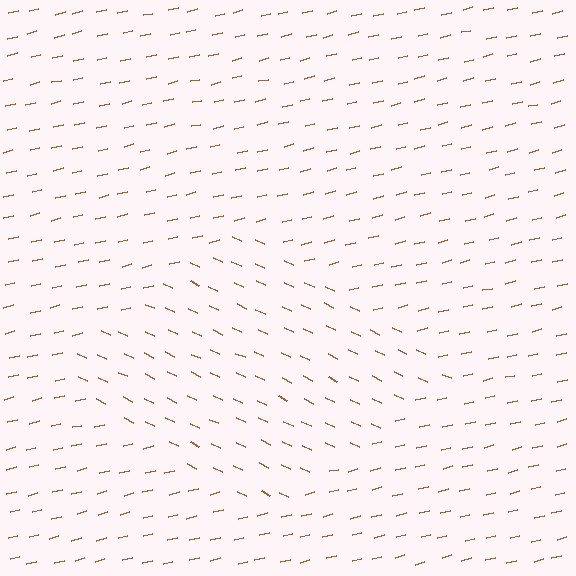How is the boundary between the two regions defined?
The boundary is defined purely by a change in line orientation (approximately 38 degrees difference). All lines are the same color and thickness.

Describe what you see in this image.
The image is filled with small brown line segments. A diamond region in the image has lines oriented differently from the surrounding lines, creating a visible texture boundary.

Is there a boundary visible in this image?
Yes, there is a texture boundary formed by a change in line orientation.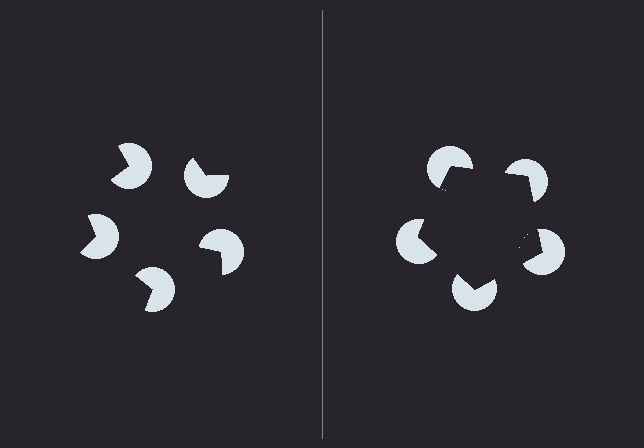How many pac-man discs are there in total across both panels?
10 — 5 on each side.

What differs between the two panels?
The pac-man discs are positioned identically on both sides; only the wedge orientations differ. On the right they align to a pentagon; on the left they are misaligned.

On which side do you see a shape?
An illusory pentagon appears on the right side. On the left side the wedge cuts are rotated, so no coherent shape forms.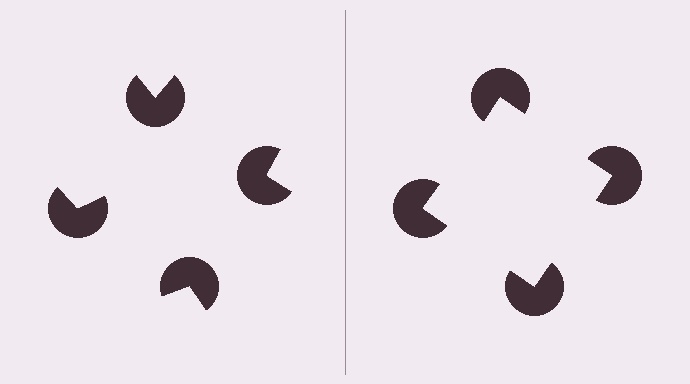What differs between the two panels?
The pac-man discs are positioned identically on both sides; only the wedge orientations differ. On the right they align to a square; on the left they are misaligned.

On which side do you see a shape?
An illusory square appears on the right side. On the left side the wedge cuts are rotated, so no coherent shape forms.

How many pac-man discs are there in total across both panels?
8 — 4 on each side.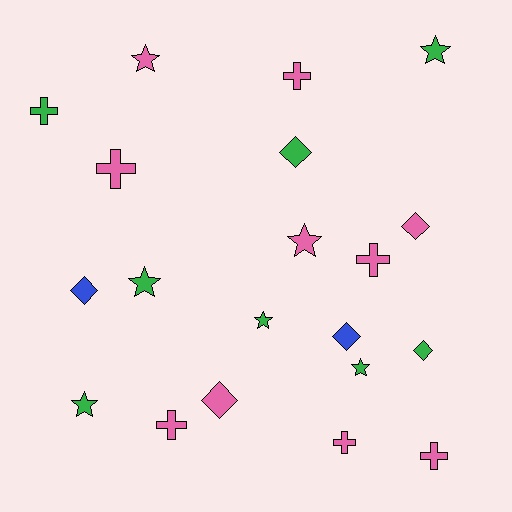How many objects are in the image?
There are 20 objects.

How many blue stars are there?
There are no blue stars.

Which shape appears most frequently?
Star, with 7 objects.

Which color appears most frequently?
Pink, with 10 objects.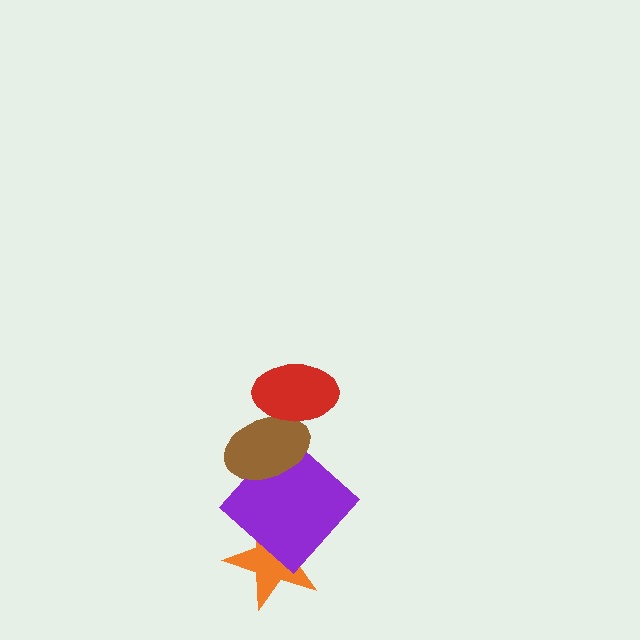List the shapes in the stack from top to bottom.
From top to bottom: the red ellipse, the brown ellipse, the purple diamond, the orange star.